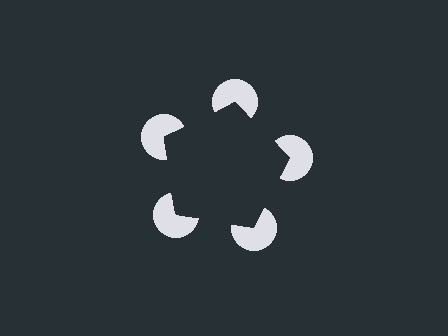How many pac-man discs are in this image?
There are 5 — one at each vertex of the illusory pentagon.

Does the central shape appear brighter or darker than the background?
It typically appears slightly darker than the background, even though no actual brightness change is drawn.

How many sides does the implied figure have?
5 sides.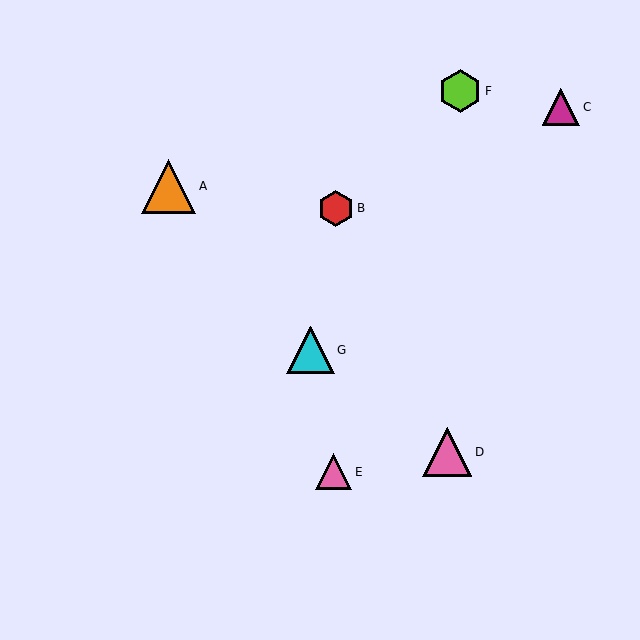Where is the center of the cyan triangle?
The center of the cyan triangle is at (310, 350).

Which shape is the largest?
The orange triangle (labeled A) is the largest.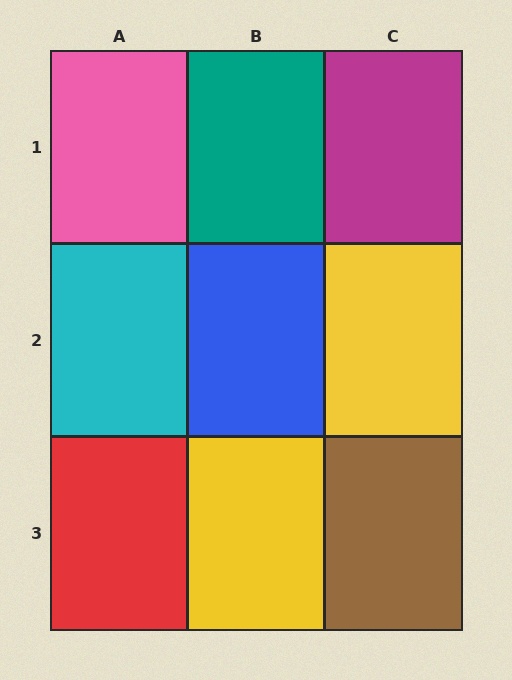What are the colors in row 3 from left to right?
Red, yellow, brown.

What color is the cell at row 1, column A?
Pink.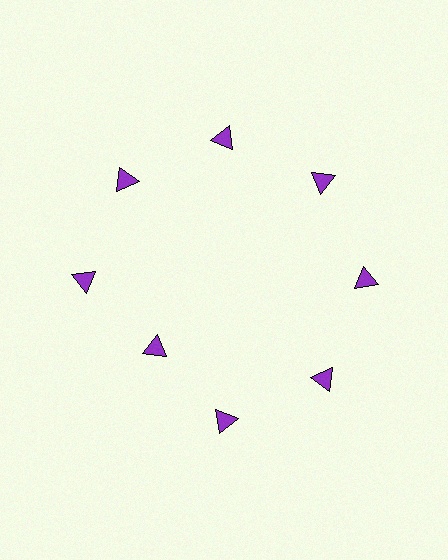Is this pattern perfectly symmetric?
No. The 8 purple triangles are arranged in a ring, but one element near the 8 o'clock position is pulled inward toward the center, breaking the 8-fold rotational symmetry.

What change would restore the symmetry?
The symmetry would be restored by moving it outward, back onto the ring so that all 8 triangles sit at equal angles and equal distance from the center.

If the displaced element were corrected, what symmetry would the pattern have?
It would have 8-fold rotational symmetry — the pattern would map onto itself every 45 degrees.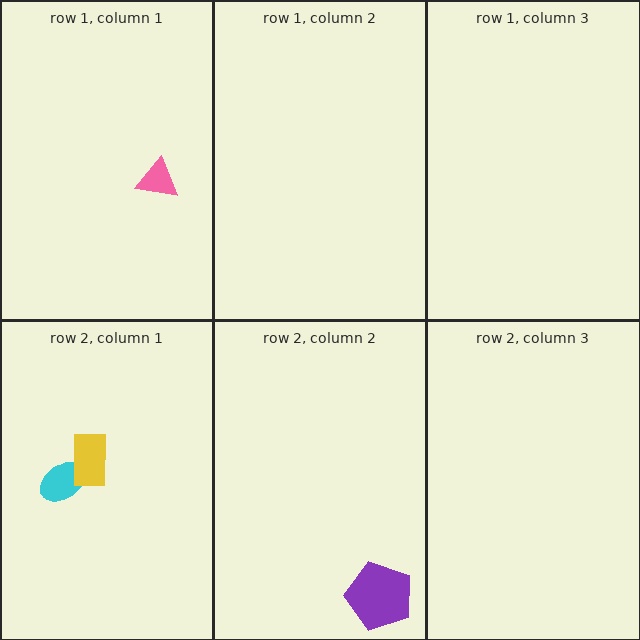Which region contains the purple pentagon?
The row 2, column 2 region.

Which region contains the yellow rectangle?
The row 2, column 1 region.